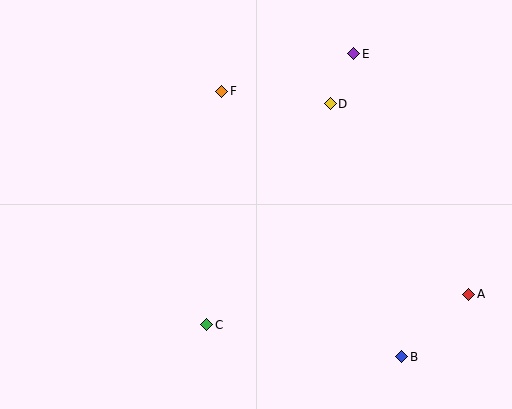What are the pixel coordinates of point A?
Point A is at (469, 294).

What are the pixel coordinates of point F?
Point F is at (222, 91).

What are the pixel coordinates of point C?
Point C is at (207, 325).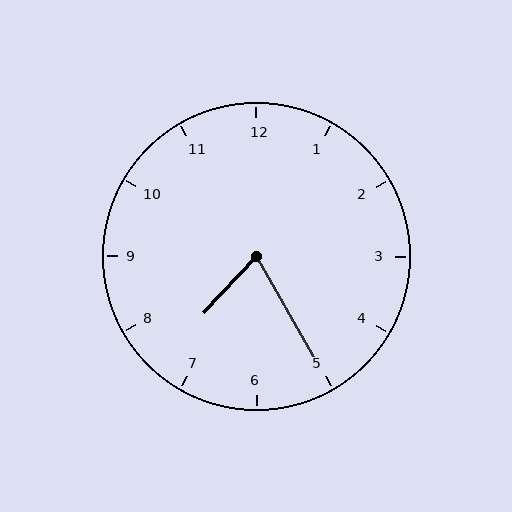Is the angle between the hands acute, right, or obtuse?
It is acute.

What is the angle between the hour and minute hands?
Approximately 72 degrees.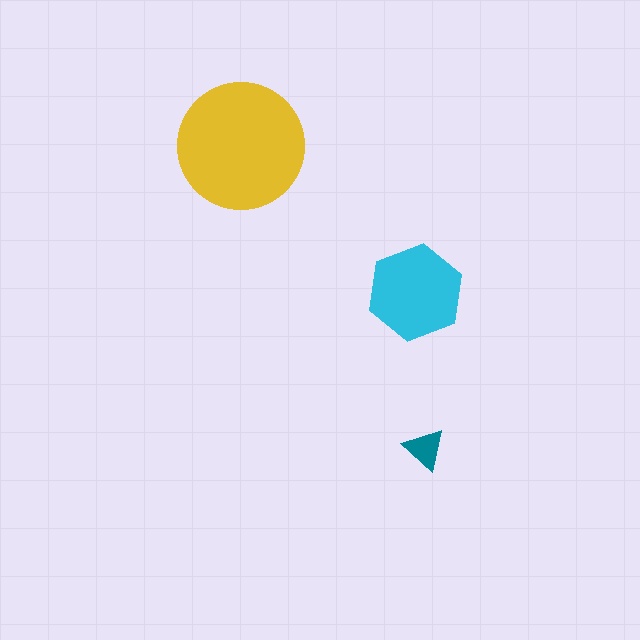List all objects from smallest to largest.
The teal triangle, the cyan hexagon, the yellow circle.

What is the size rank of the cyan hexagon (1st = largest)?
2nd.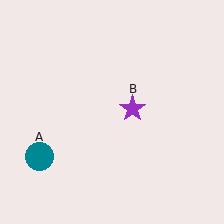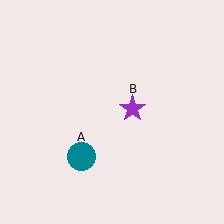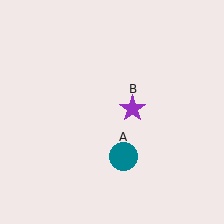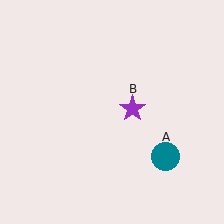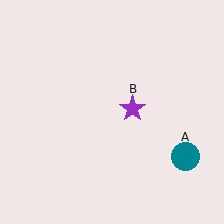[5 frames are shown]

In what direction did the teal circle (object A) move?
The teal circle (object A) moved right.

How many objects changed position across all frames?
1 object changed position: teal circle (object A).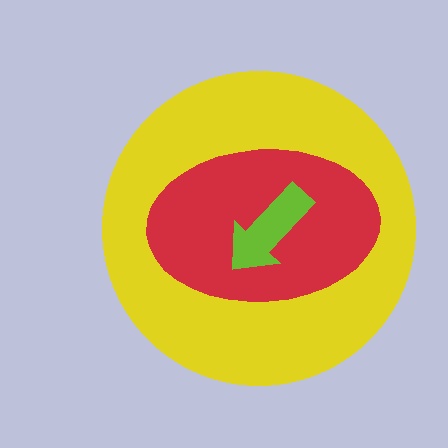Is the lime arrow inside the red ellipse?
Yes.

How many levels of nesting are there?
3.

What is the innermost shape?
The lime arrow.